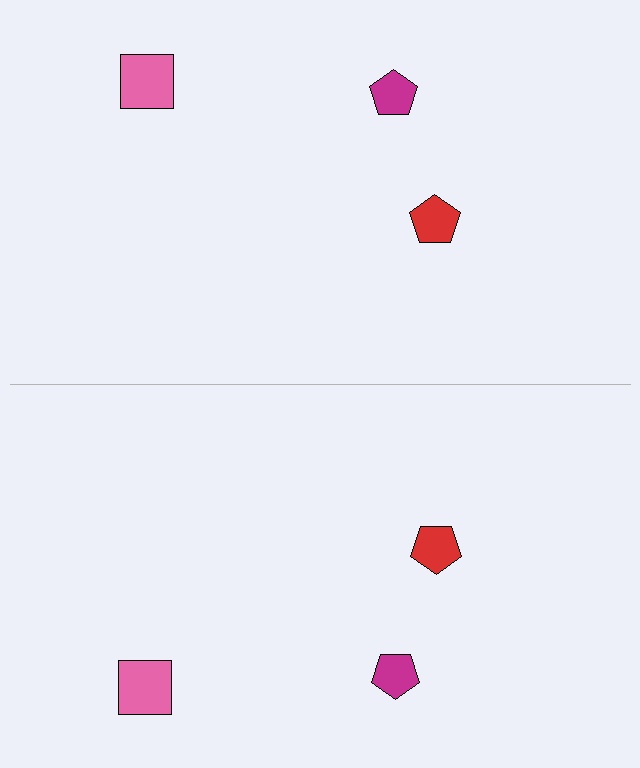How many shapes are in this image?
There are 6 shapes in this image.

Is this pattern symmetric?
Yes, this pattern has bilateral (reflection) symmetry.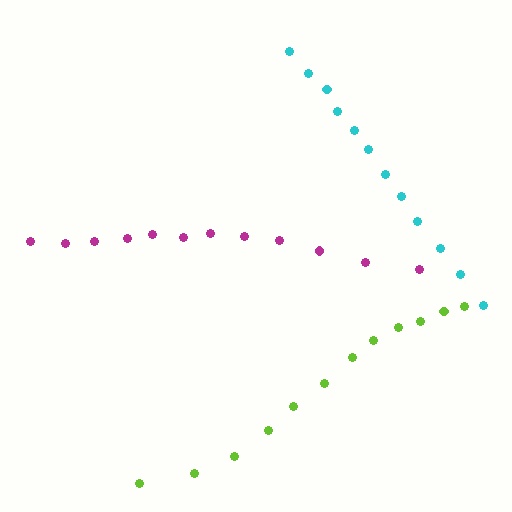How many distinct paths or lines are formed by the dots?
There are 3 distinct paths.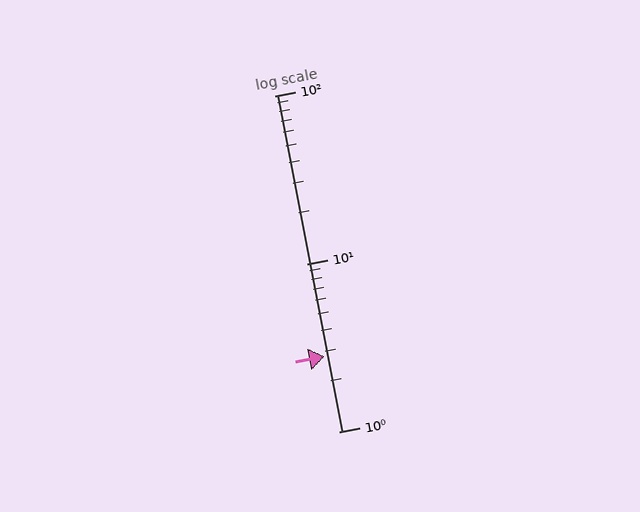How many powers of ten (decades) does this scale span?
The scale spans 2 decades, from 1 to 100.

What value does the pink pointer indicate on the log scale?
The pointer indicates approximately 2.8.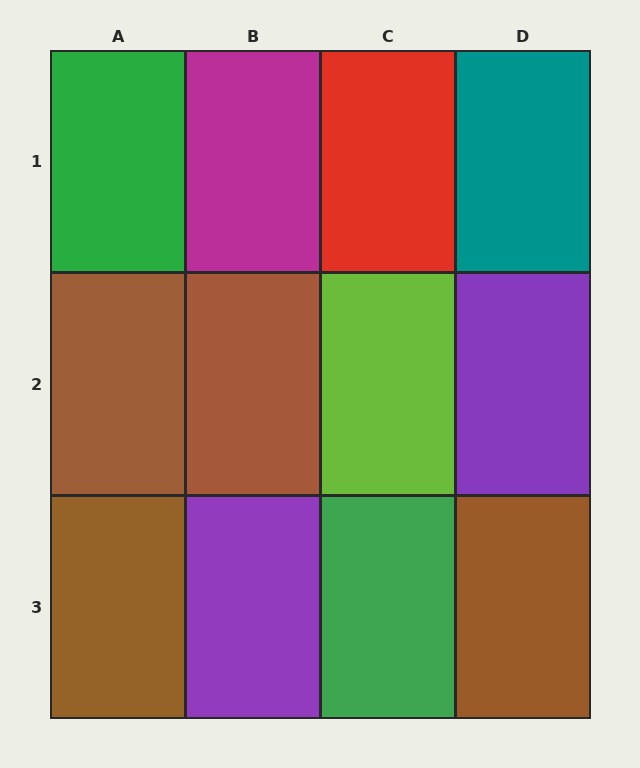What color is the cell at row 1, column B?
Magenta.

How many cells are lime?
1 cell is lime.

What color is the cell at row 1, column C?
Red.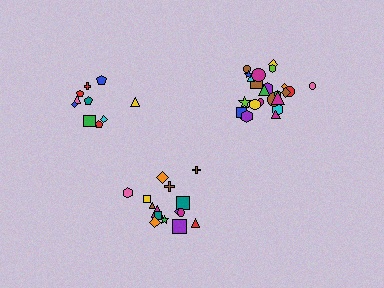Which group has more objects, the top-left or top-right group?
The top-right group.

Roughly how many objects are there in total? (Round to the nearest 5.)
Roughly 50 objects in total.